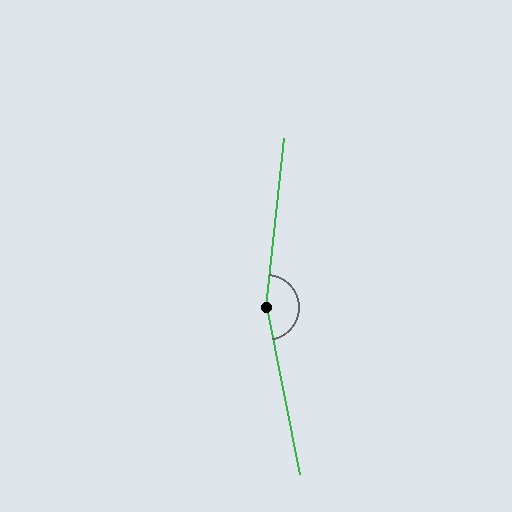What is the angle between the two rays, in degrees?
Approximately 163 degrees.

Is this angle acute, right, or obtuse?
It is obtuse.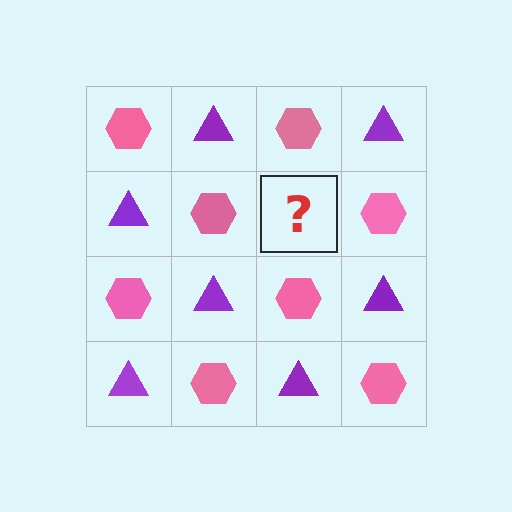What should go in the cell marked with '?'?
The missing cell should contain a purple triangle.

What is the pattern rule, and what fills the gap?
The rule is that it alternates pink hexagon and purple triangle in a checkerboard pattern. The gap should be filled with a purple triangle.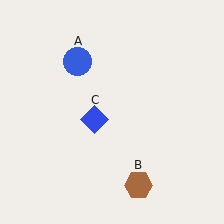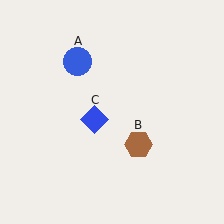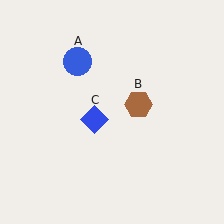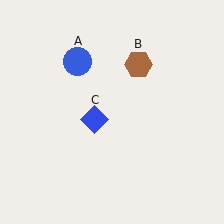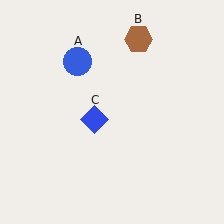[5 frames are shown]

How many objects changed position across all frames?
1 object changed position: brown hexagon (object B).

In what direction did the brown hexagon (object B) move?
The brown hexagon (object B) moved up.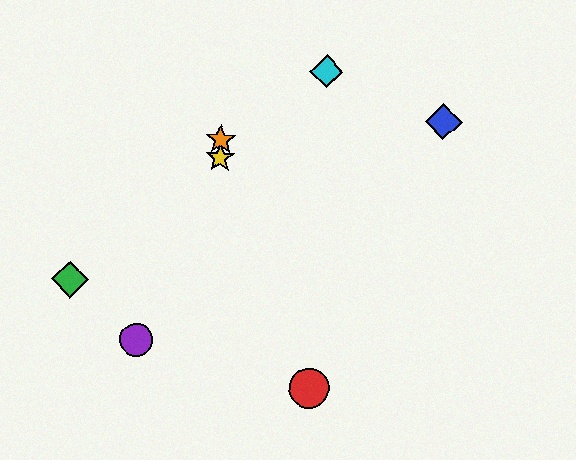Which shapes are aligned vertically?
The yellow star, the orange star are aligned vertically.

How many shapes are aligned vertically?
2 shapes (the yellow star, the orange star) are aligned vertically.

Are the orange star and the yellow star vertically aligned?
Yes, both are at x≈221.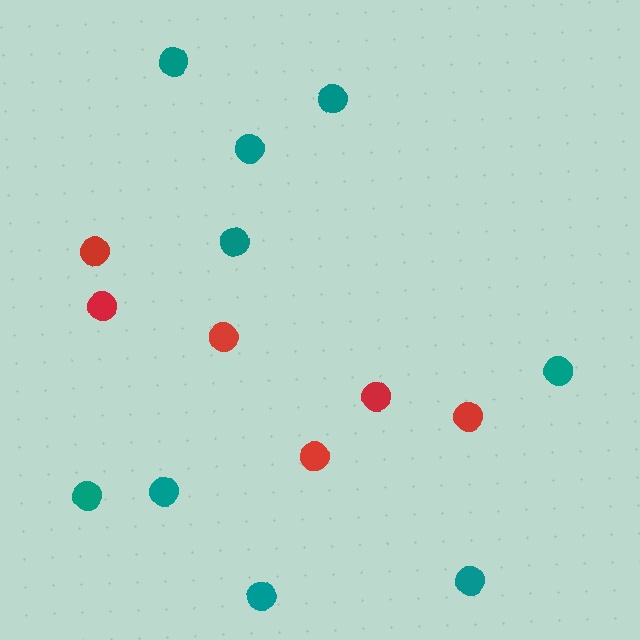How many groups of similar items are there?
There are 2 groups: one group of red circles (6) and one group of teal circles (9).